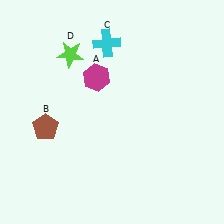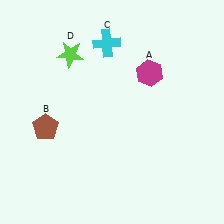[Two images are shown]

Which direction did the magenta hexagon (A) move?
The magenta hexagon (A) moved right.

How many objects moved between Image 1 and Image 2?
1 object moved between the two images.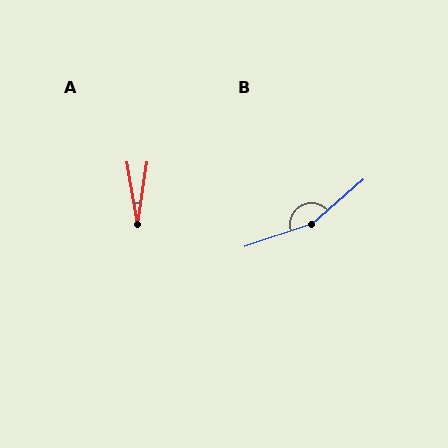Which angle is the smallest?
A, at approximately 17 degrees.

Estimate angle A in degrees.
Approximately 17 degrees.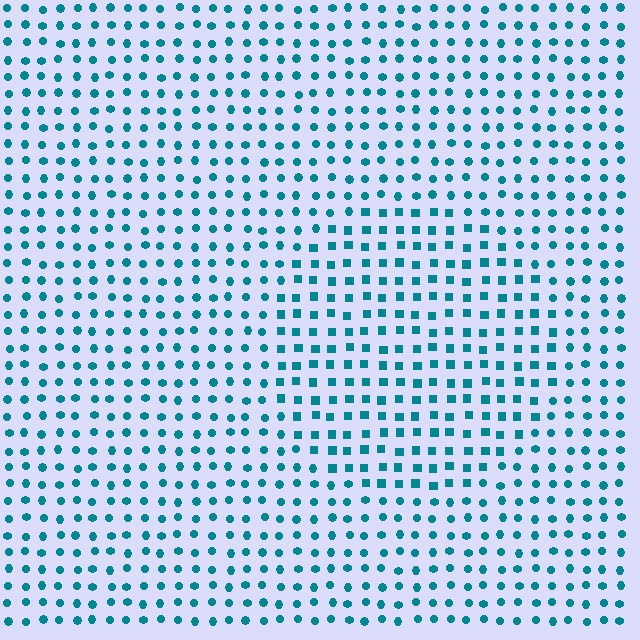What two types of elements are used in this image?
The image uses squares inside the circle region and circles outside it.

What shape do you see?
I see a circle.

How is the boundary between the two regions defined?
The boundary is defined by a change in element shape: squares inside vs. circles outside. All elements share the same color and spacing.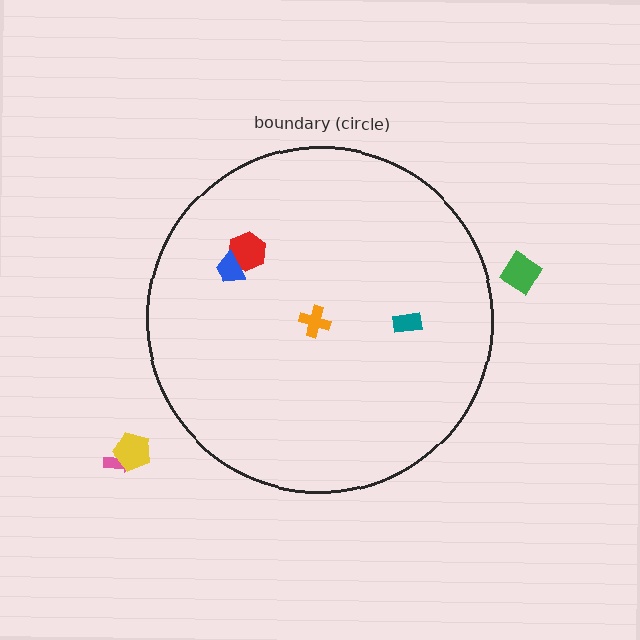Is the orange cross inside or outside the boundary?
Inside.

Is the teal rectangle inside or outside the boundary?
Inside.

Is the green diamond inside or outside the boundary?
Outside.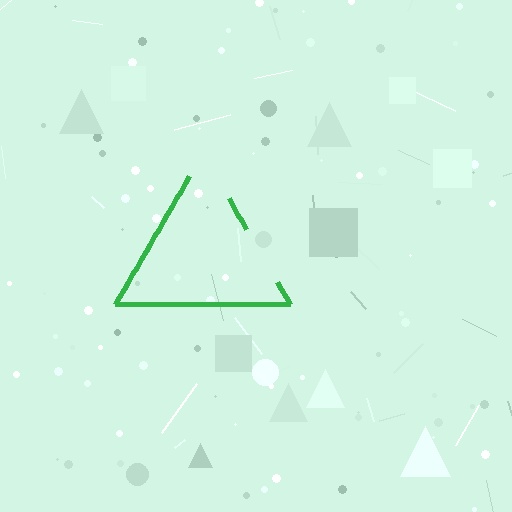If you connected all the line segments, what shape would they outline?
They would outline a triangle.